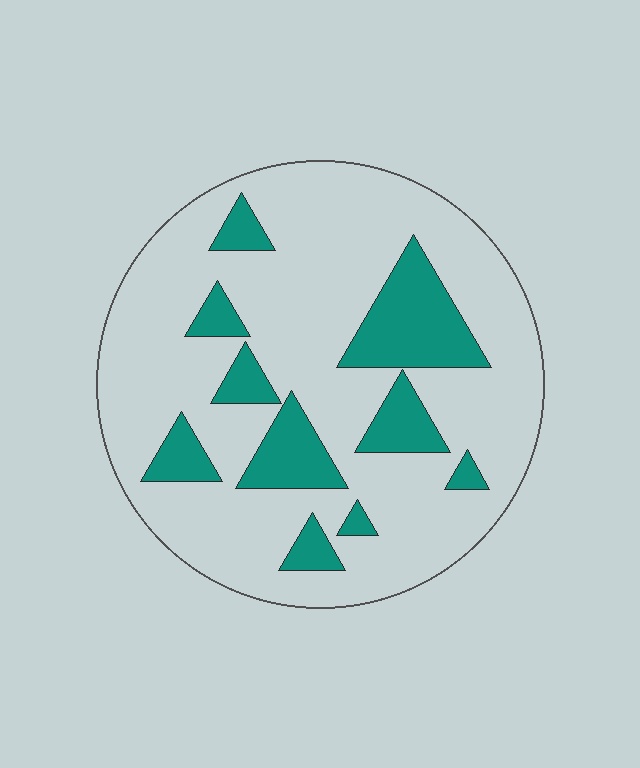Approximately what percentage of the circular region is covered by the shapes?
Approximately 20%.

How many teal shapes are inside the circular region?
10.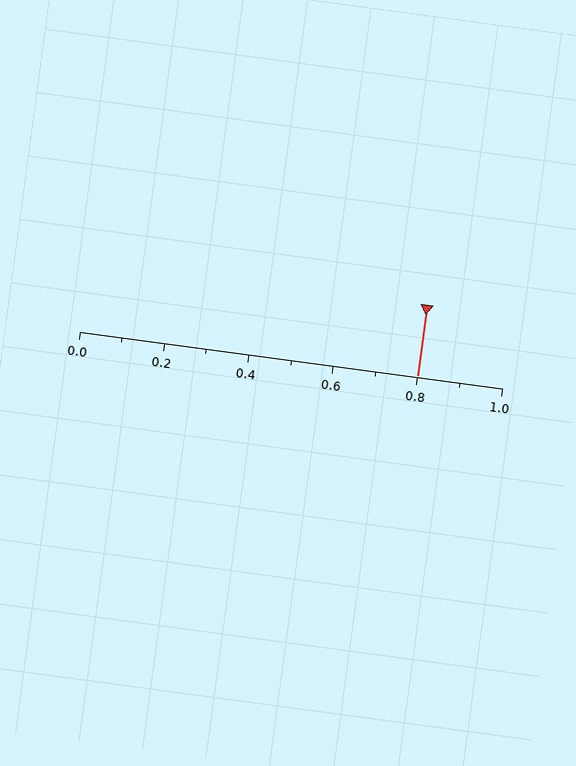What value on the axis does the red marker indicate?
The marker indicates approximately 0.8.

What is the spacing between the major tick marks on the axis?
The major ticks are spaced 0.2 apart.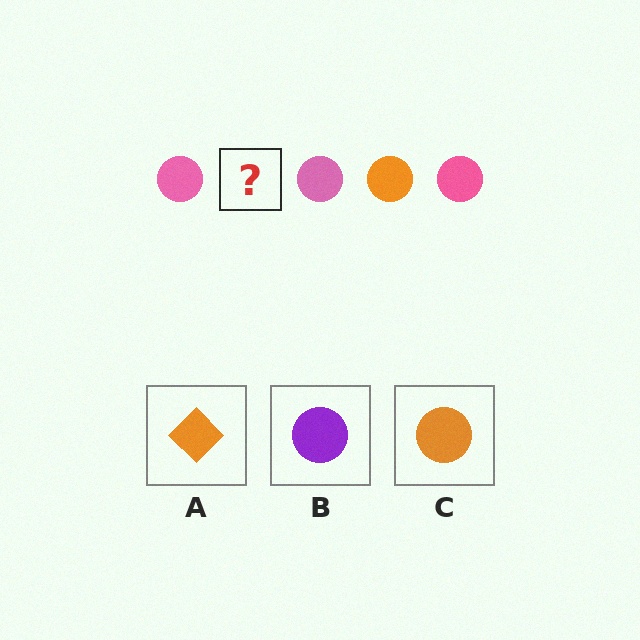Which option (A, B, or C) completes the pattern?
C.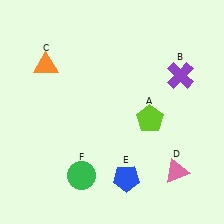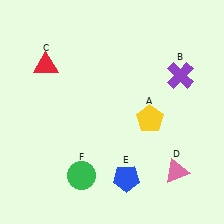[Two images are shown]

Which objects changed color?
A changed from lime to yellow. C changed from orange to red.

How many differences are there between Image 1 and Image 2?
There are 2 differences between the two images.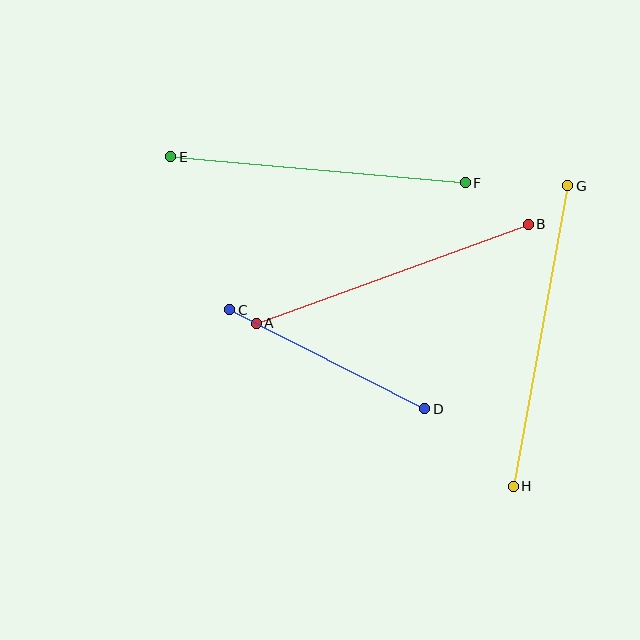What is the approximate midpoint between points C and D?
The midpoint is at approximately (327, 359) pixels.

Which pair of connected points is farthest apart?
Points G and H are farthest apart.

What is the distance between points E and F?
The distance is approximately 296 pixels.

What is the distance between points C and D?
The distance is approximately 219 pixels.